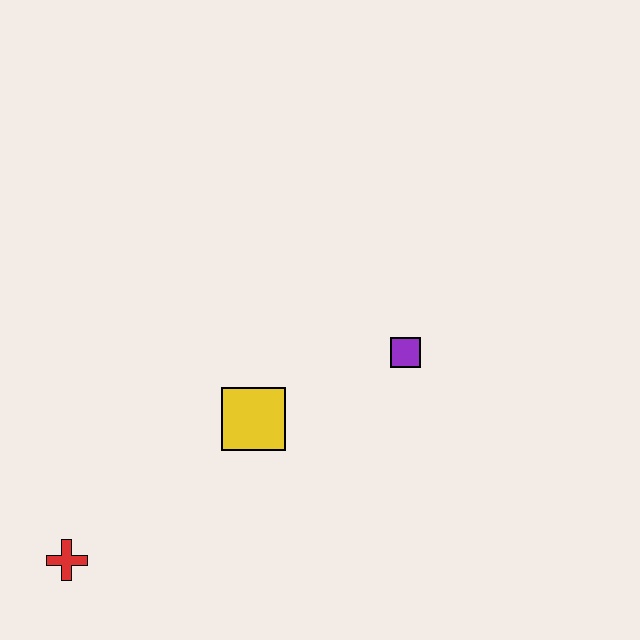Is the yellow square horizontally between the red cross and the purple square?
Yes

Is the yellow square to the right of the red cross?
Yes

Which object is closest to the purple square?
The yellow square is closest to the purple square.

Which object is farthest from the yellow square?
The red cross is farthest from the yellow square.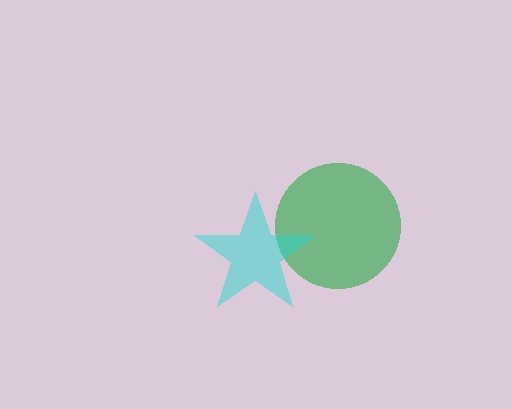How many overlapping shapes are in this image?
There are 2 overlapping shapes in the image.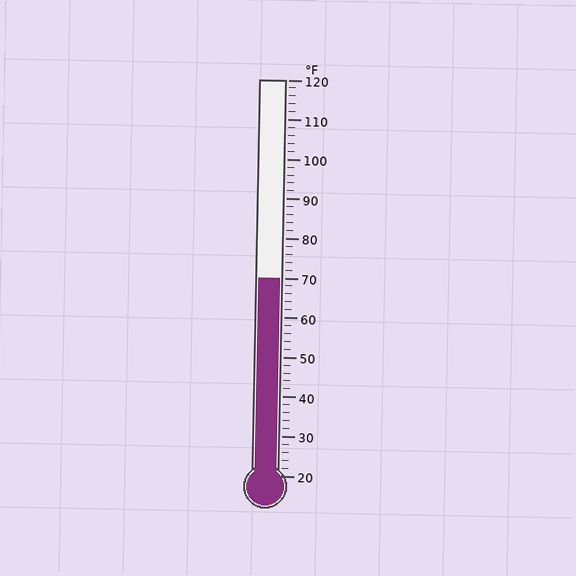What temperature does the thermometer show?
The thermometer shows approximately 70°F.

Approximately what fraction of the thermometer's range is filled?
The thermometer is filled to approximately 50% of its range.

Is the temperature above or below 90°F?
The temperature is below 90°F.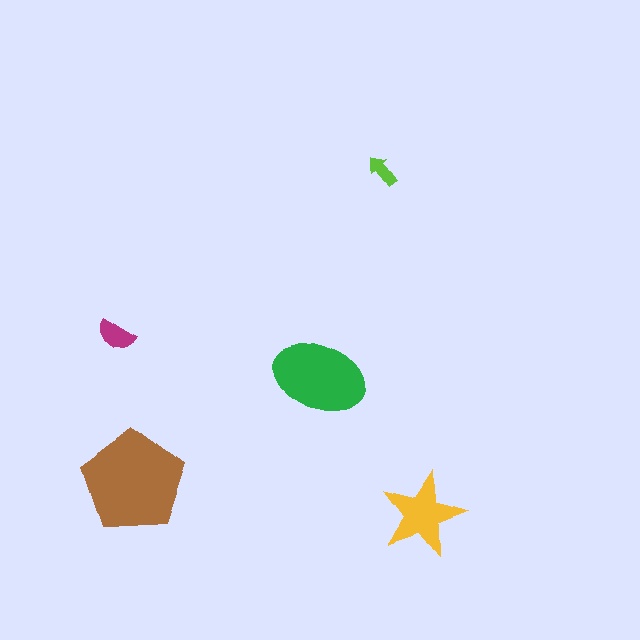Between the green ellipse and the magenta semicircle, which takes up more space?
The green ellipse.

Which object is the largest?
The brown pentagon.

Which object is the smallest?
The lime arrow.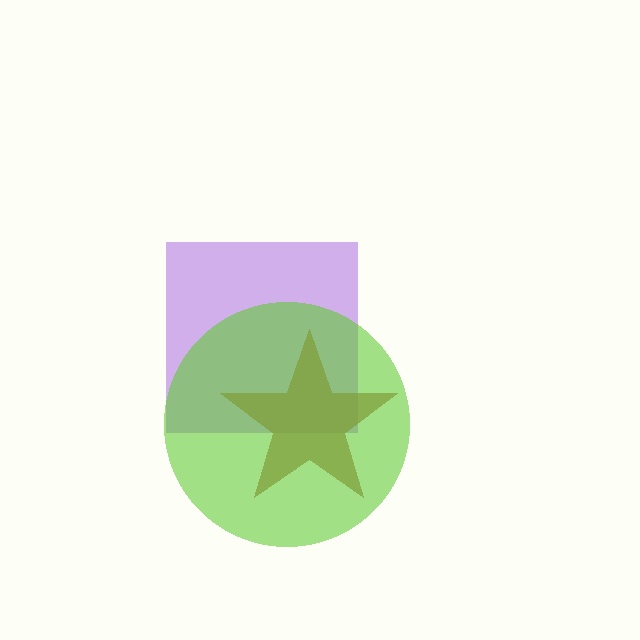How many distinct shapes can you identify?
There are 3 distinct shapes: a purple square, a brown star, a lime circle.